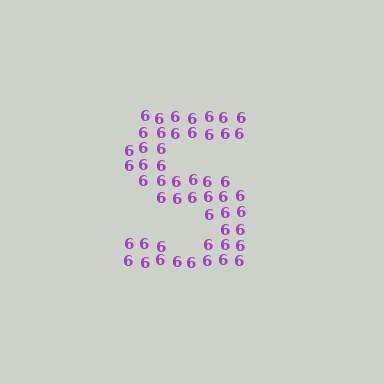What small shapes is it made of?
It is made of small digit 6's.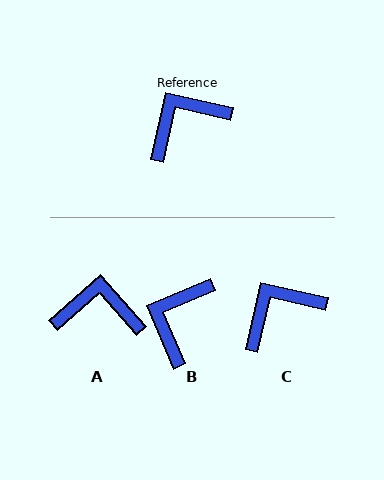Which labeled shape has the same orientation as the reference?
C.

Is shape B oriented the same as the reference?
No, it is off by about 36 degrees.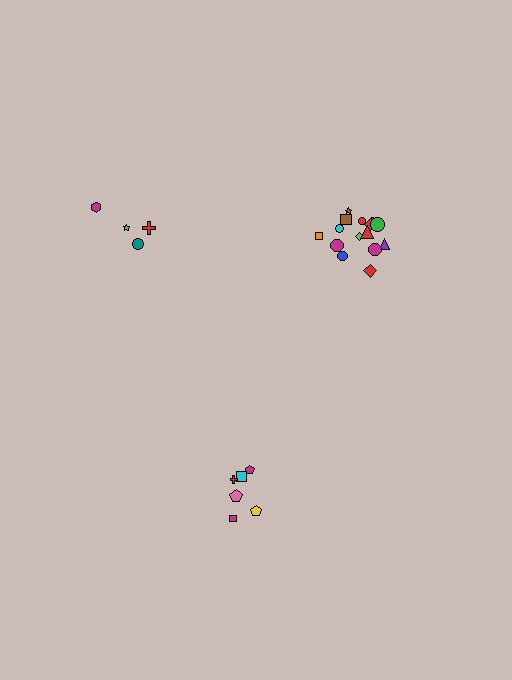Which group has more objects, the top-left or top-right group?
The top-right group.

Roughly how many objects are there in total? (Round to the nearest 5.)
Roughly 25 objects in total.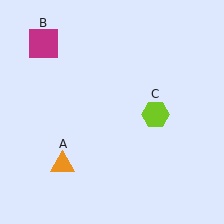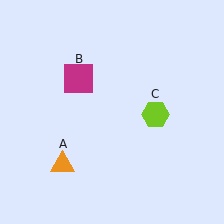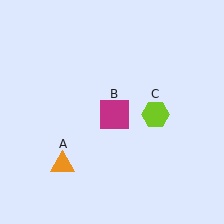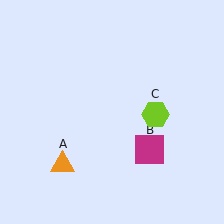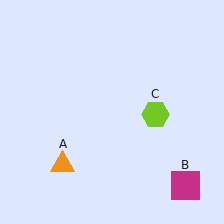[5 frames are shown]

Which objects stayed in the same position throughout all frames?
Orange triangle (object A) and lime hexagon (object C) remained stationary.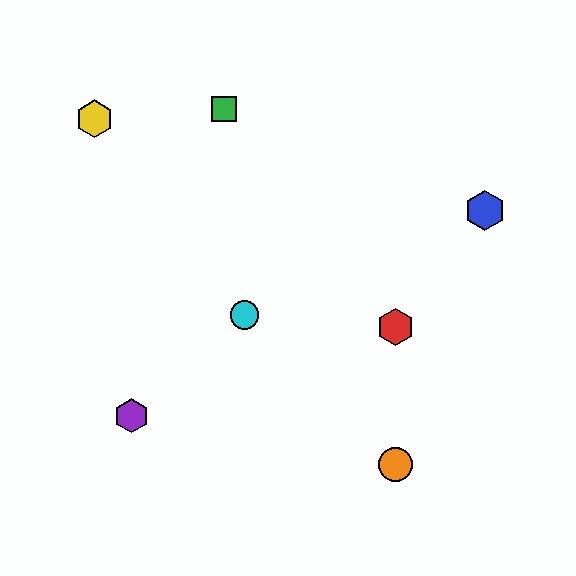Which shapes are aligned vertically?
The red hexagon, the orange circle are aligned vertically.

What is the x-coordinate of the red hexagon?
The red hexagon is at x≈396.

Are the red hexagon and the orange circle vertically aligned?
Yes, both are at x≈396.